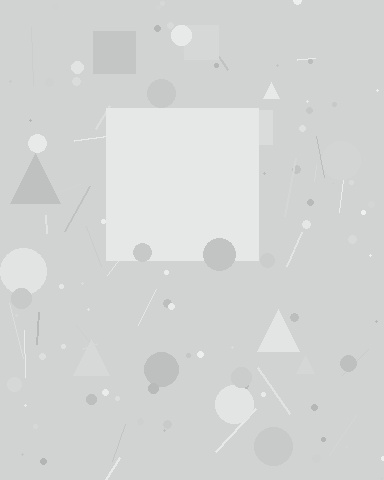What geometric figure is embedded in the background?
A square is embedded in the background.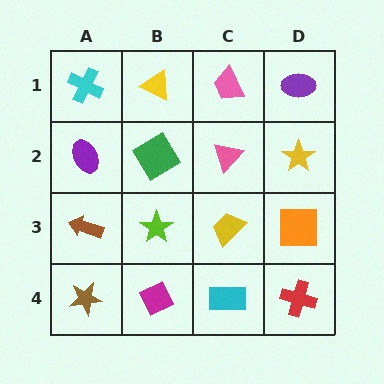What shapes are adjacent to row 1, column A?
A purple ellipse (row 2, column A), a yellow triangle (row 1, column B).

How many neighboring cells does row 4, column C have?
3.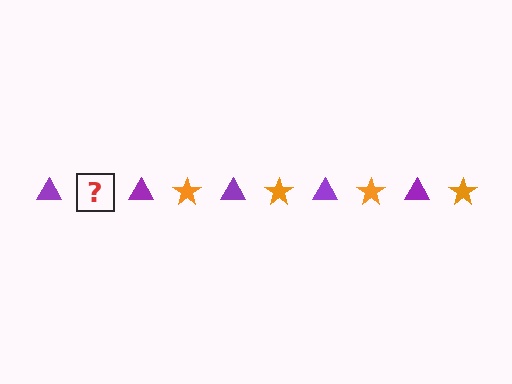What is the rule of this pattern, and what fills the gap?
The rule is that the pattern alternates between purple triangle and orange star. The gap should be filled with an orange star.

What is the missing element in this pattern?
The missing element is an orange star.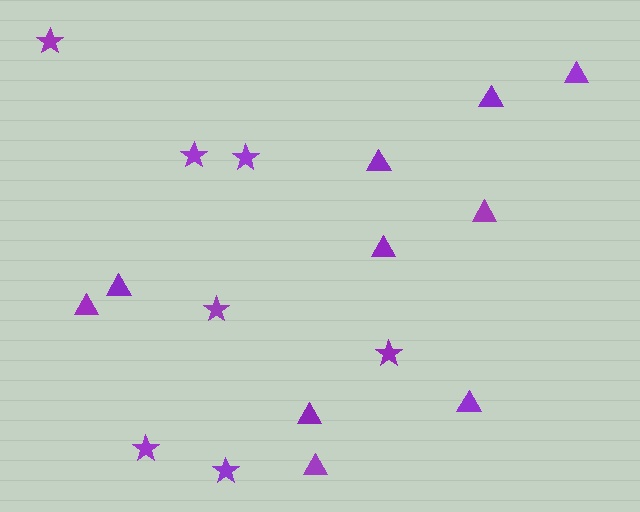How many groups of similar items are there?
There are 2 groups: one group of triangles (10) and one group of stars (7).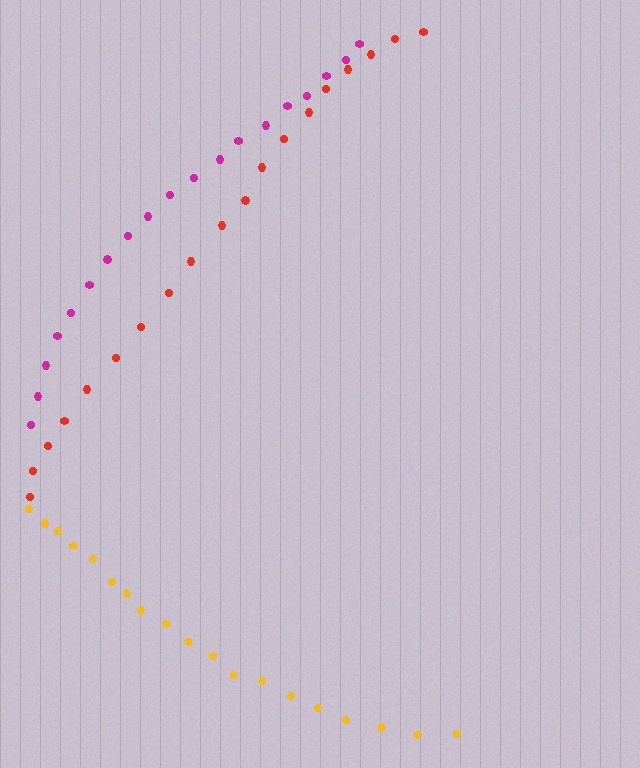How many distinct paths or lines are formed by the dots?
There are 3 distinct paths.